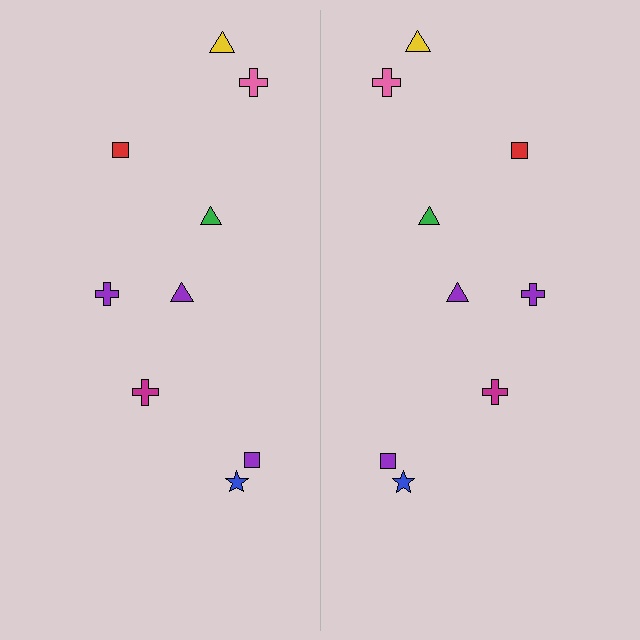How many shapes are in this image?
There are 18 shapes in this image.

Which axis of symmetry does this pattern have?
The pattern has a vertical axis of symmetry running through the center of the image.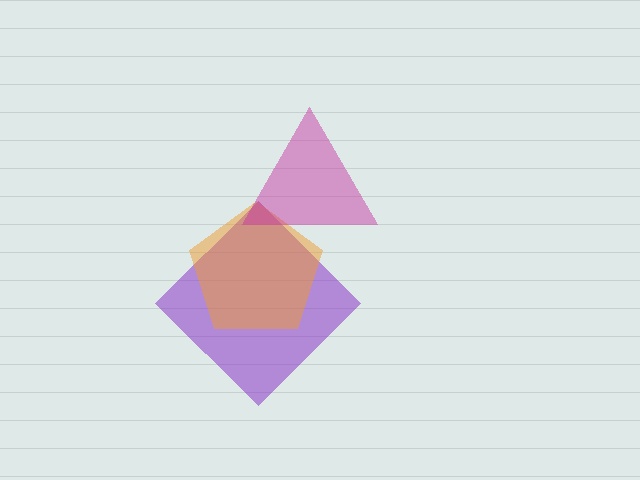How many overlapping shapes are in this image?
There are 3 overlapping shapes in the image.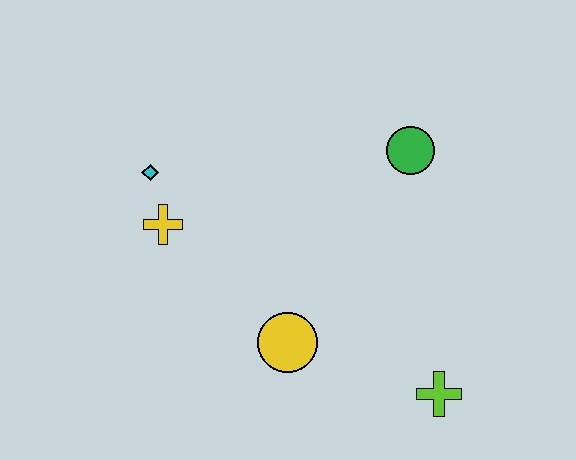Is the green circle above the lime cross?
Yes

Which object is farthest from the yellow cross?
The lime cross is farthest from the yellow cross.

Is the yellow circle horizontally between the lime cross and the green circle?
No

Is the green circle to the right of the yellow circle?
Yes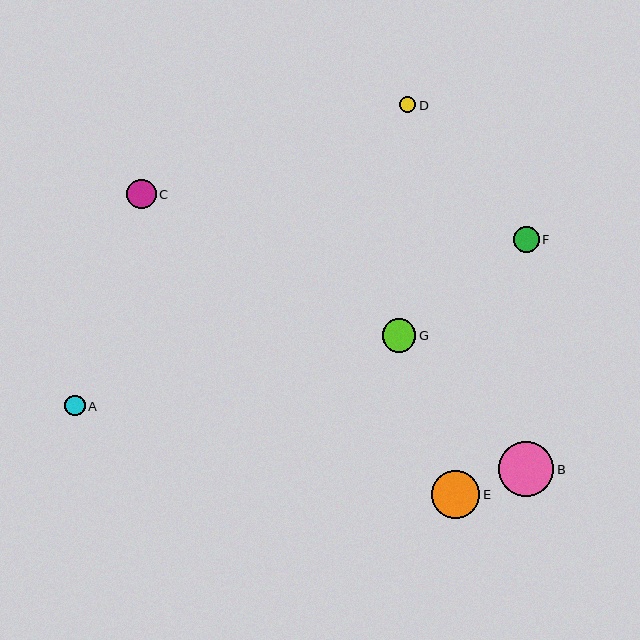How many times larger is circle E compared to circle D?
Circle E is approximately 3.0 times the size of circle D.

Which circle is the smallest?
Circle D is the smallest with a size of approximately 16 pixels.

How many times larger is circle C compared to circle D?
Circle C is approximately 1.9 times the size of circle D.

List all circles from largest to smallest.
From largest to smallest: B, E, G, C, F, A, D.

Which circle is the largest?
Circle B is the largest with a size of approximately 56 pixels.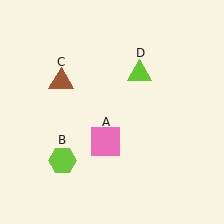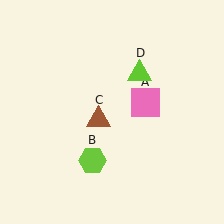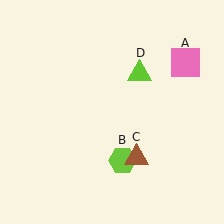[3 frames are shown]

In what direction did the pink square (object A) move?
The pink square (object A) moved up and to the right.